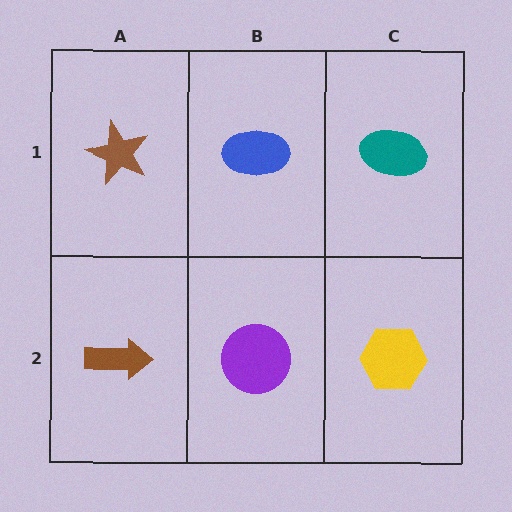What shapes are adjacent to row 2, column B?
A blue ellipse (row 1, column B), a brown arrow (row 2, column A), a yellow hexagon (row 2, column C).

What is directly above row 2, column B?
A blue ellipse.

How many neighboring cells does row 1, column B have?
3.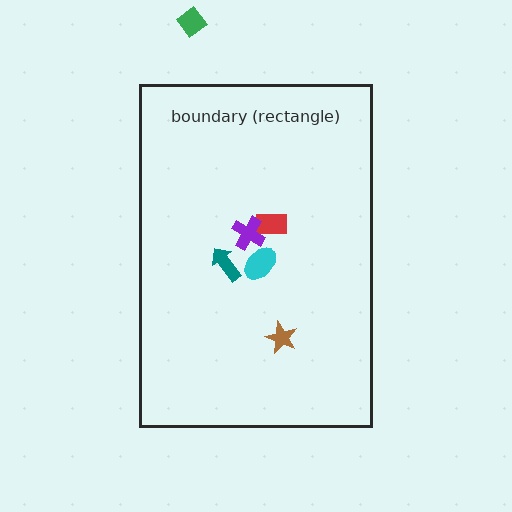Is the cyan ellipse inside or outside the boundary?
Inside.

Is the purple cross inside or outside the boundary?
Inside.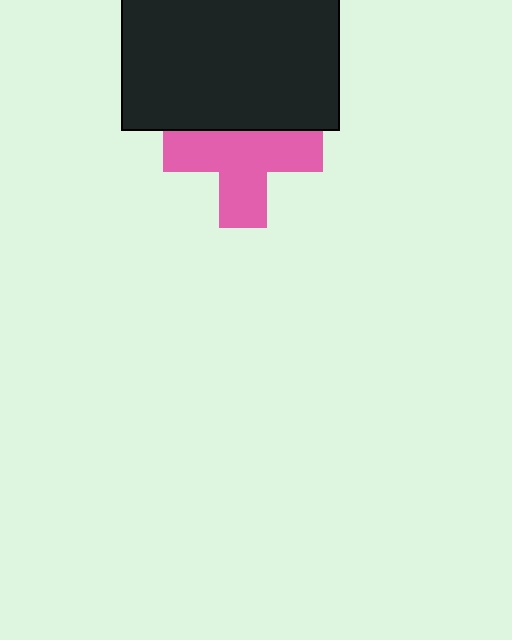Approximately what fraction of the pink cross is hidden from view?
Roughly 30% of the pink cross is hidden behind the black rectangle.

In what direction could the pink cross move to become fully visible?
The pink cross could move down. That would shift it out from behind the black rectangle entirely.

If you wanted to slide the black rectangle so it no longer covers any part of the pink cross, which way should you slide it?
Slide it up — that is the most direct way to separate the two shapes.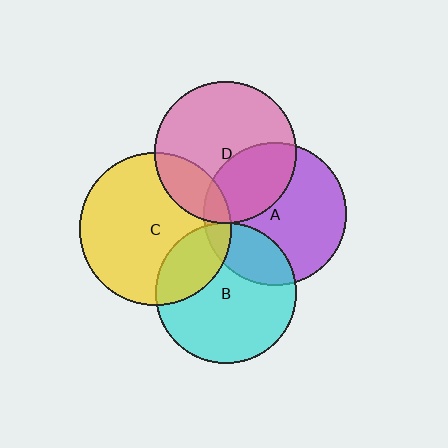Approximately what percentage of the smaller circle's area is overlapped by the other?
Approximately 25%.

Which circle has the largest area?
Circle C (yellow).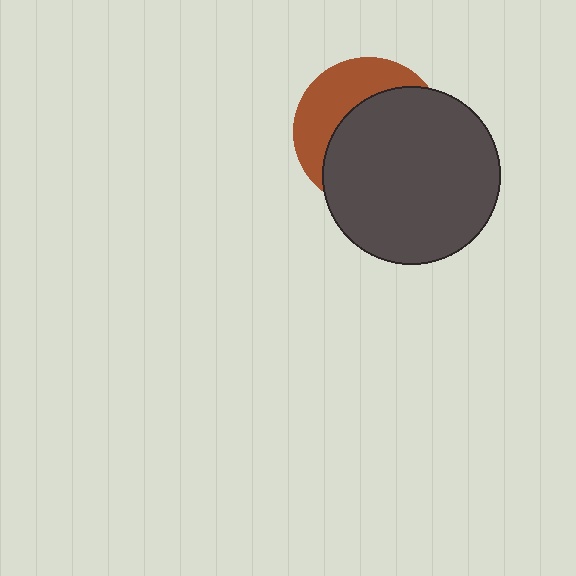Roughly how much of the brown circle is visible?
A small part of it is visible (roughly 36%).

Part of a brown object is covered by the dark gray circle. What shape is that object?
It is a circle.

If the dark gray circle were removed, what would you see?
You would see the complete brown circle.